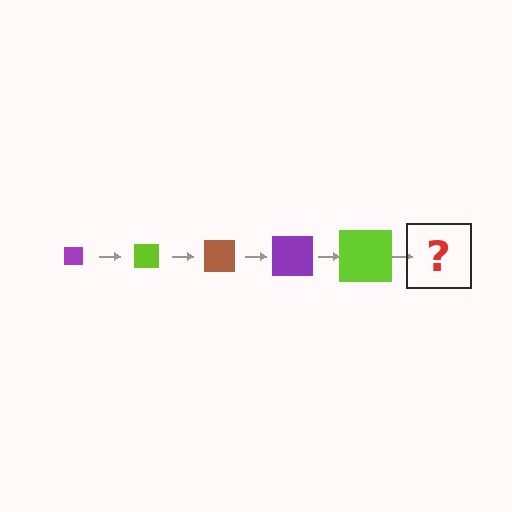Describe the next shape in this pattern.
It should be a brown square, larger than the previous one.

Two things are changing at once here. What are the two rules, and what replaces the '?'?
The two rules are that the square grows larger each step and the color cycles through purple, lime, and brown. The '?' should be a brown square, larger than the previous one.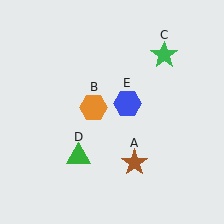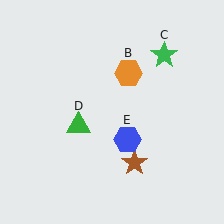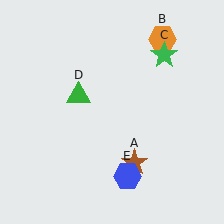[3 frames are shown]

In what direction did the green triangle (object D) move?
The green triangle (object D) moved up.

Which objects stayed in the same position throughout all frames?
Brown star (object A) and green star (object C) remained stationary.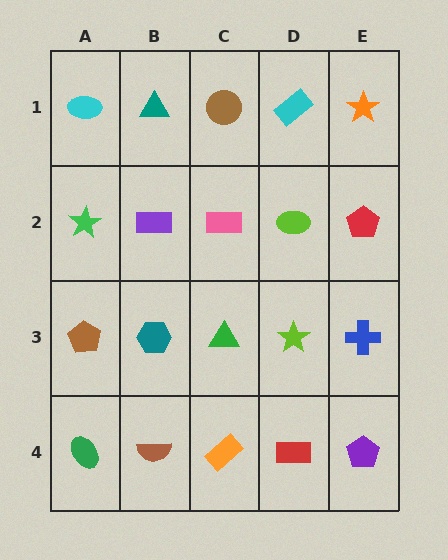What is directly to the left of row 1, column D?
A brown circle.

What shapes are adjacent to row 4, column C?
A green triangle (row 3, column C), a brown semicircle (row 4, column B), a red rectangle (row 4, column D).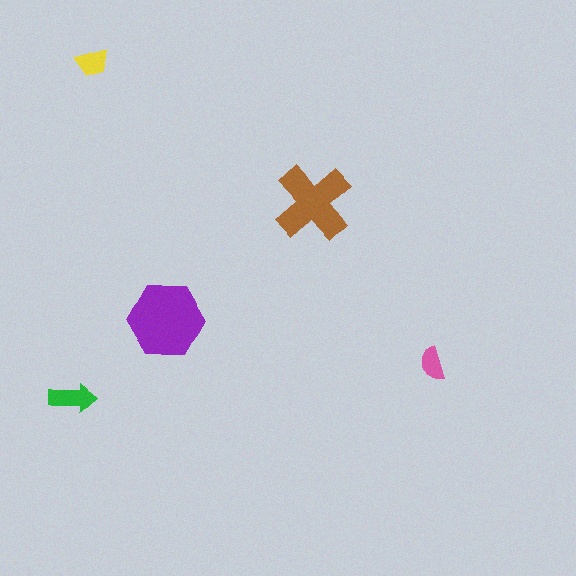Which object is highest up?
The yellow trapezoid is topmost.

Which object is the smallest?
The pink semicircle.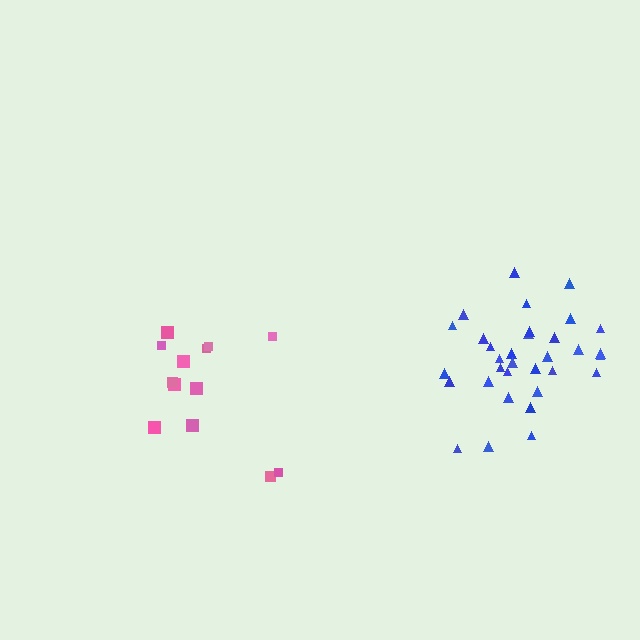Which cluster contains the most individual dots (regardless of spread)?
Blue (33).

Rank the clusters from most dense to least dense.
blue, pink.